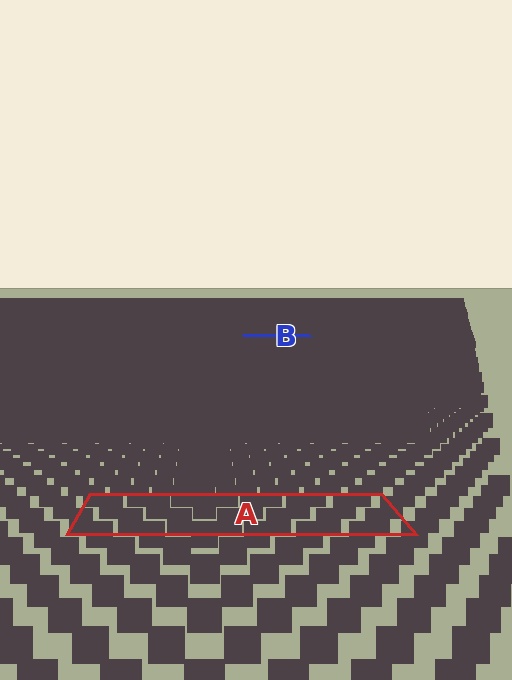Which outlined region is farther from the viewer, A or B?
Region B is farther from the viewer — the texture elements inside it appear smaller and more densely packed.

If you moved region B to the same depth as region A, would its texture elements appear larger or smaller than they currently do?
They would appear larger. At a closer depth, the same texture elements are projected at a bigger on-screen size.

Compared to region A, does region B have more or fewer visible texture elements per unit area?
Region B has more texture elements per unit area — they are packed more densely because it is farther away.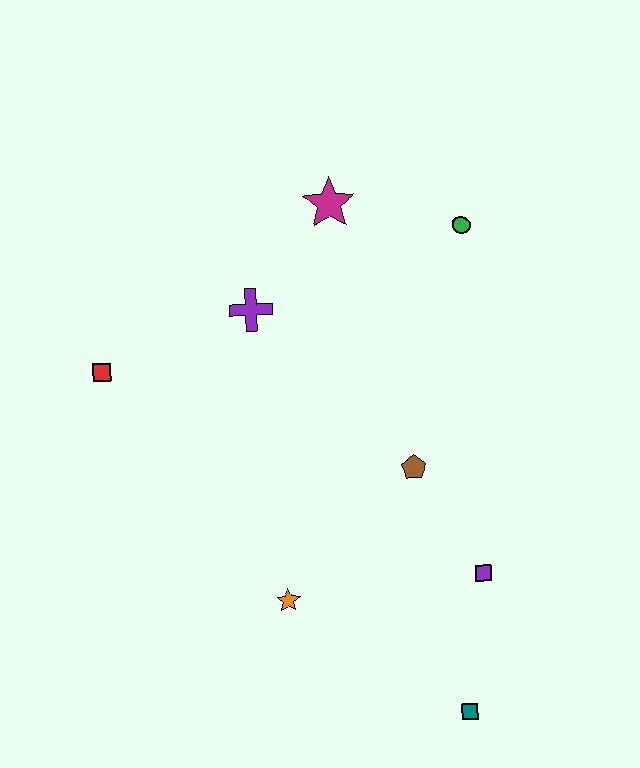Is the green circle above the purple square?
Yes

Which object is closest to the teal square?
The purple square is closest to the teal square.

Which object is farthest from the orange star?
The green circle is farthest from the orange star.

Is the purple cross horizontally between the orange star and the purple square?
No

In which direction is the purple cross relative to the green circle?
The purple cross is to the left of the green circle.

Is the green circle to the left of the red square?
No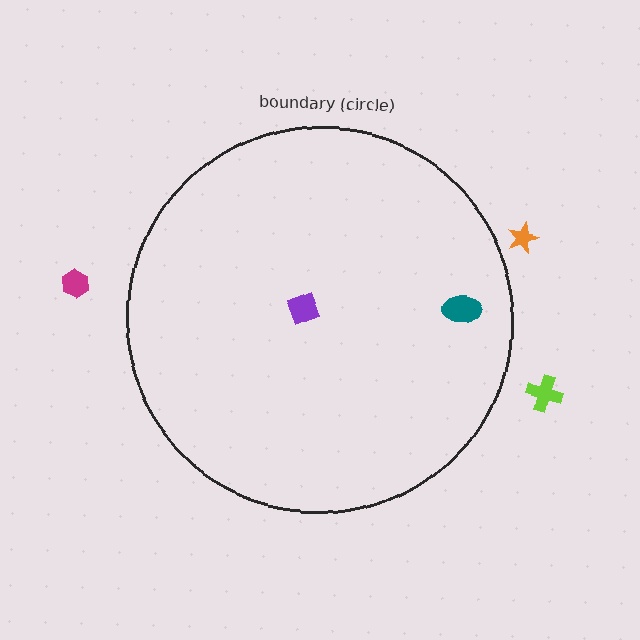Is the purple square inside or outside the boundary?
Inside.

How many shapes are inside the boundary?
2 inside, 3 outside.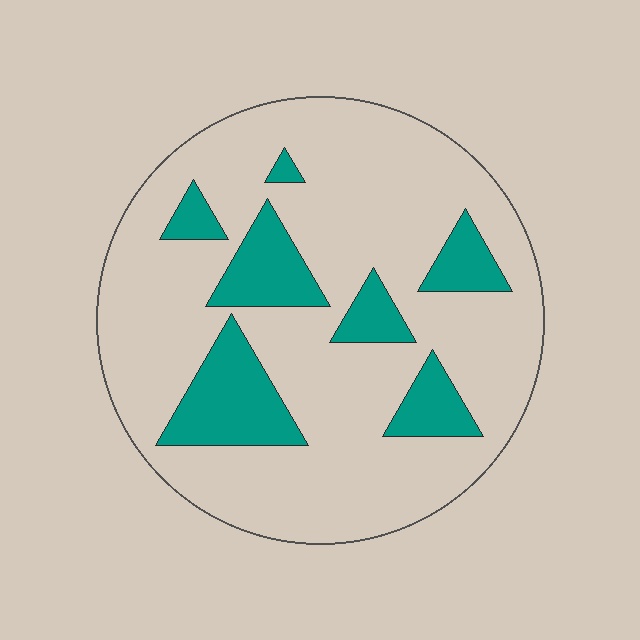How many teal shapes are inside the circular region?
7.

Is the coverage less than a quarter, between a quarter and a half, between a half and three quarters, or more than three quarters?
Less than a quarter.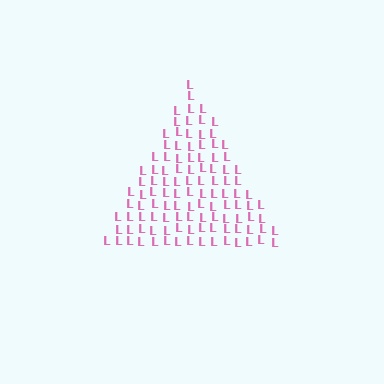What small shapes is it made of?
It is made of small letter L's.